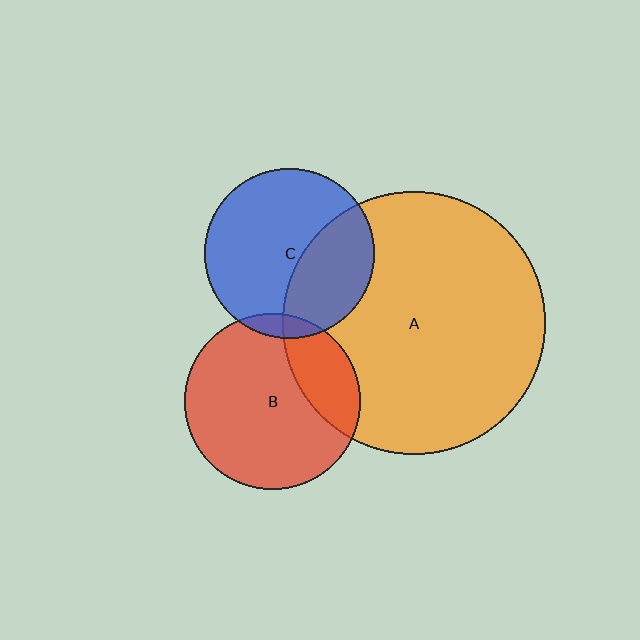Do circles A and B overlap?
Yes.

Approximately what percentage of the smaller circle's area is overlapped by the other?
Approximately 25%.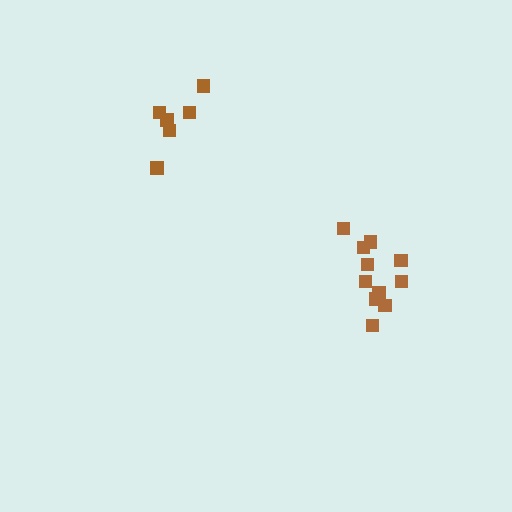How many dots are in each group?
Group 1: 11 dots, Group 2: 6 dots (17 total).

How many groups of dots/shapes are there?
There are 2 groups.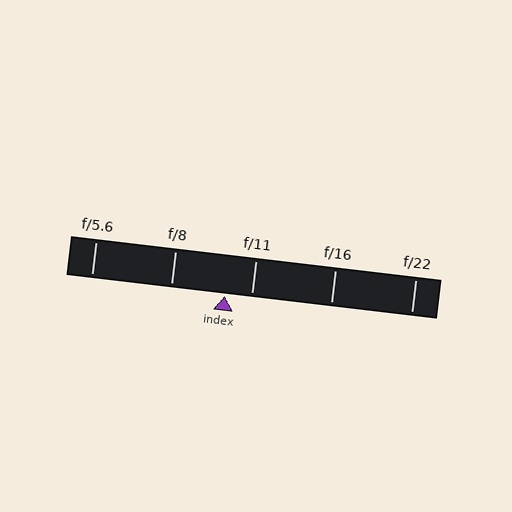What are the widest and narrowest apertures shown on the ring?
The widest aperture shown is f/5.6 and the narrowest is f/22.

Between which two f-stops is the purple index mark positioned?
The index mark is between f/8 and f/11.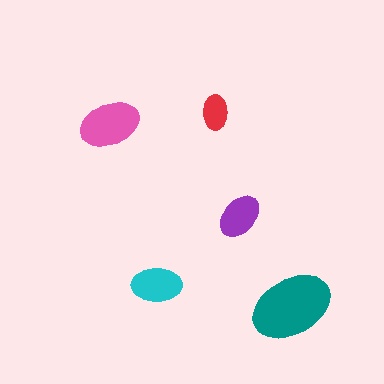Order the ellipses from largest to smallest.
the teal one, the pink one, the cyan one, the purple one, the red one.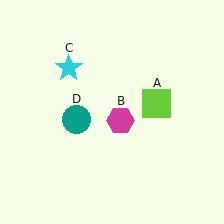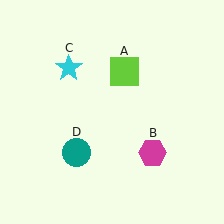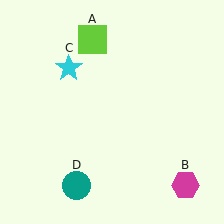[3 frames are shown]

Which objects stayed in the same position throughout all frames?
Cyan star (object C) remained stationary.